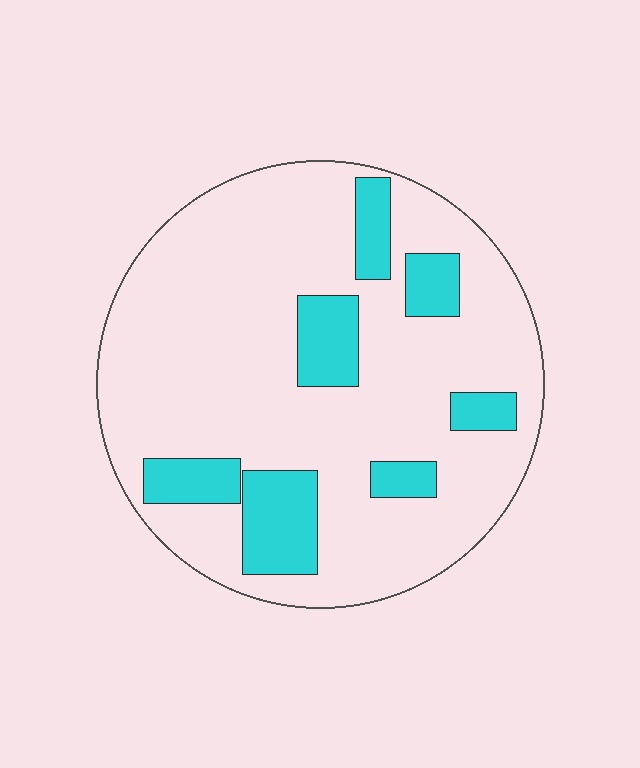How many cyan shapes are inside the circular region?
7.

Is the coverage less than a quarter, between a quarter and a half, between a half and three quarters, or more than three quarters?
Less than a quarter.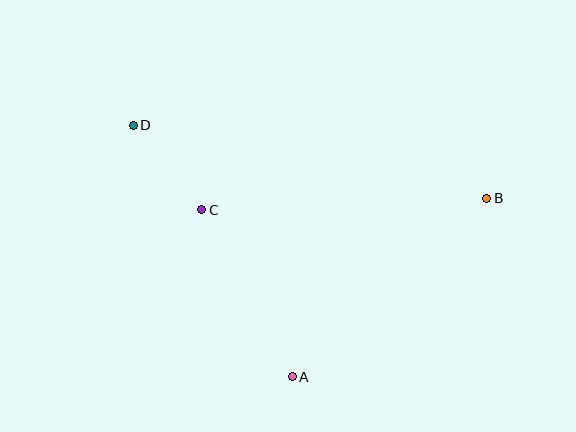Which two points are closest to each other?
Points C and D are closest to each other.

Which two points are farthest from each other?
Points B and D are farthest from each other.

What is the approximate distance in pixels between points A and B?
The distance between A and B is approximately 264 pixels.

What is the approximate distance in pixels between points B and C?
The distance between B and C is approximately 285 pixels.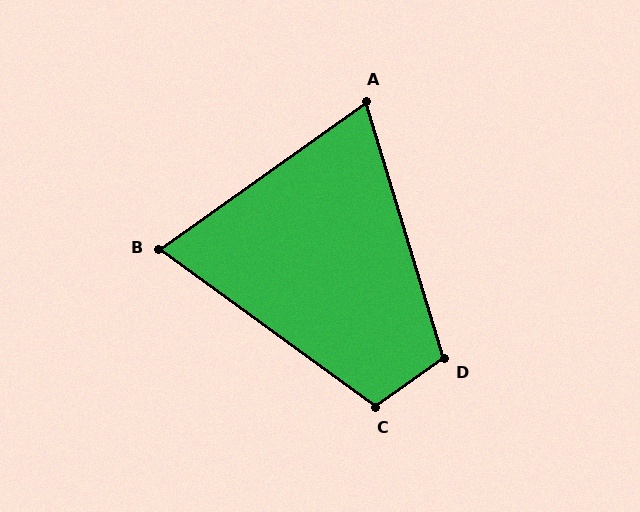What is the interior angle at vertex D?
Approximately 108 degrees (obtuse).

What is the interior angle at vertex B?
Approximately 72 degrees (acute).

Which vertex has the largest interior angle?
C, at approximately 109 degrees.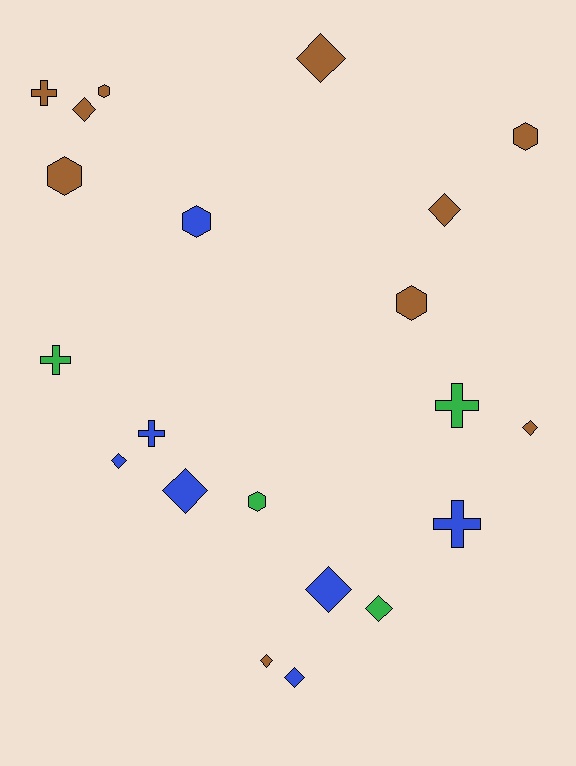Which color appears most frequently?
Brown, with 10 objects.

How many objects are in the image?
There are 21 objects.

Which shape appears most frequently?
Diamond, with 10 objects.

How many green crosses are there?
There are 2 green crosses.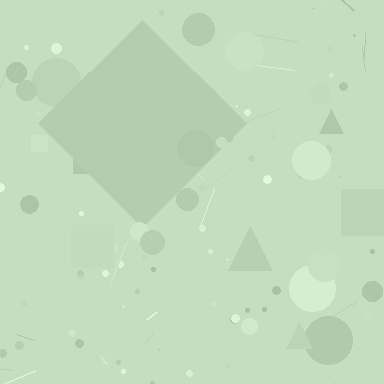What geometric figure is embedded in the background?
A diamond is embedded in the background.